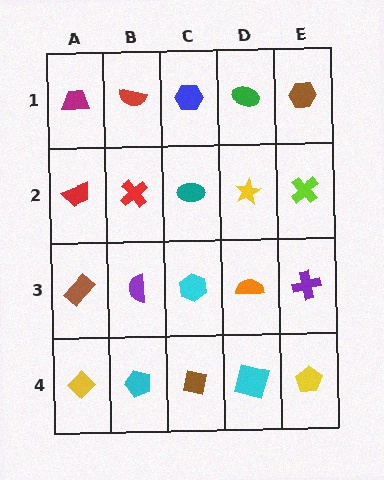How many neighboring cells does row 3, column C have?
4.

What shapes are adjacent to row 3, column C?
A teal ellipse (row 2, column C), a brown square (row 4, column C), a purple semicircle (row 3, column B), an orange semicircle (row 3, column D).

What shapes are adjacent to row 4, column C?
A cyan hexagon (row 3, column C), a cyan pentagon (row 4, column B), a cyan square (row 4, column D).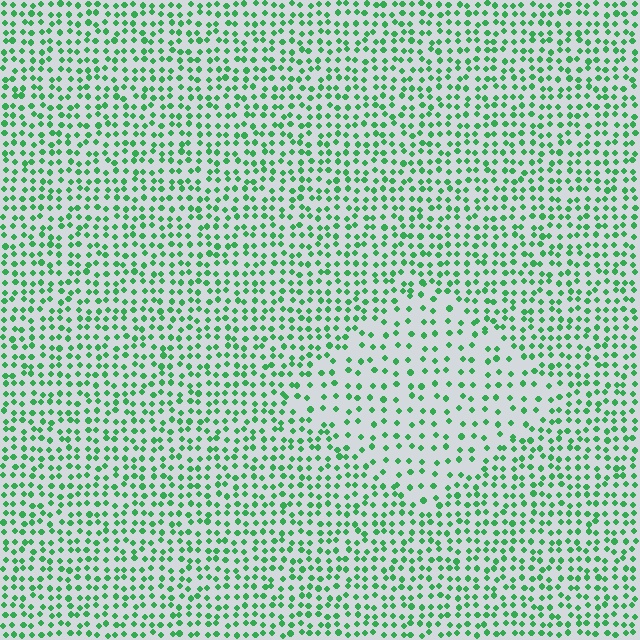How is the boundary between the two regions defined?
The boundary is defined by a change in element density (approximately 1.9x ratio). All elements are the same color, size, and shape.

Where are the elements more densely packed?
The elements are more densely packed outside the diamond boundary.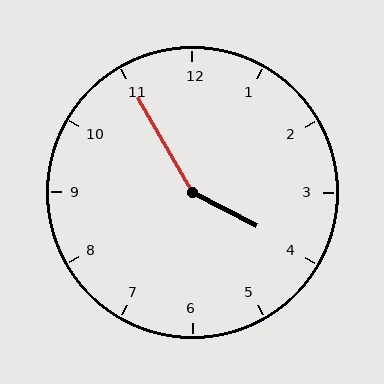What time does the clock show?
3:55.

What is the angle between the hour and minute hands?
Approximately 148 degrees.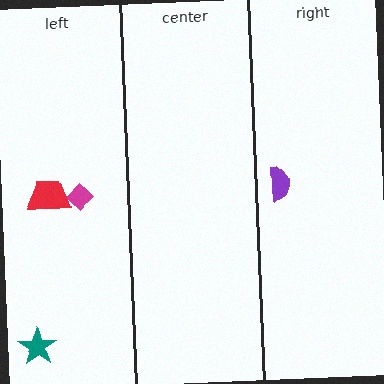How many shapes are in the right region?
1.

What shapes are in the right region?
The purple semicircle.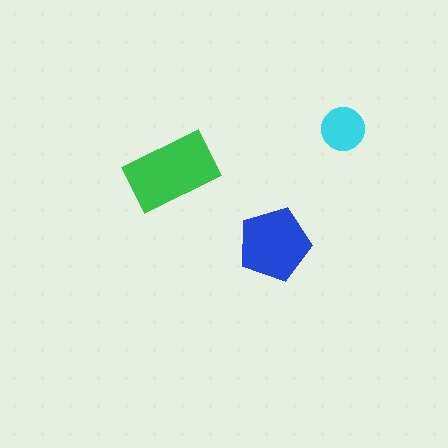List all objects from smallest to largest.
The cyan circle, the blue pentagon, the green rectangle.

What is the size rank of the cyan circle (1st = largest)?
3rd.